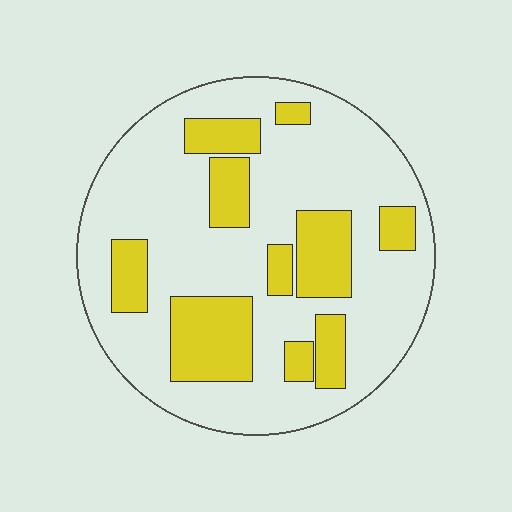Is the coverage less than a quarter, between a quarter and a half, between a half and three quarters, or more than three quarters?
Between a quarter and a half.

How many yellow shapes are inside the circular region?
10.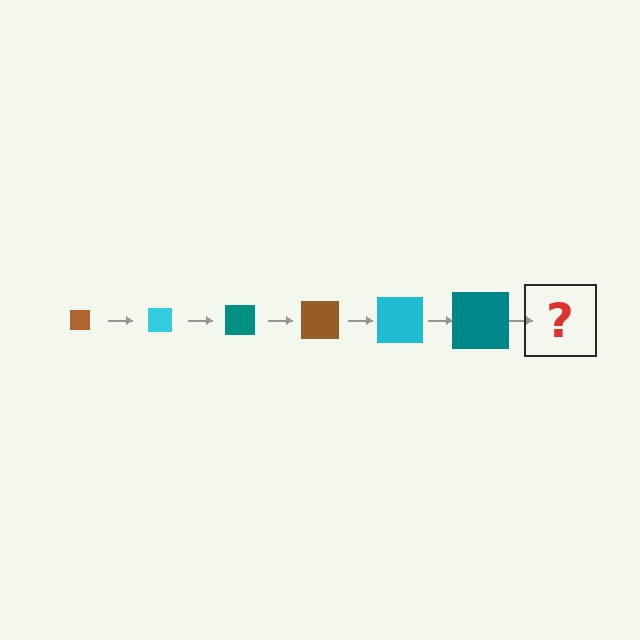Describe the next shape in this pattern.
It should be a brown square, larger than the previous one.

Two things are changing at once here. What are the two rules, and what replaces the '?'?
The two rules are that the square grows larger each step and the color cycles through brown, cyan, and teal. The '?' should be a brown square, larger than the previous one.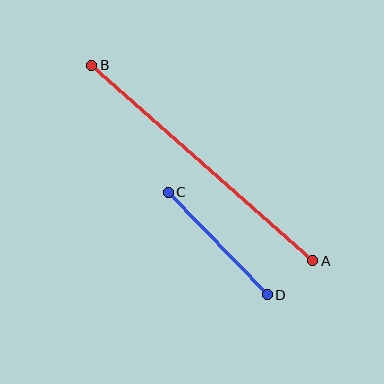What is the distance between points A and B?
The distance is approximately 295 pixels.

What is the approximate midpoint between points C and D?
The midpoint is at approximately (218, 243) pixels.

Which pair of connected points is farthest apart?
Points A and B are farthest apart.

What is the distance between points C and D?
The distance is approximately 143 pixels.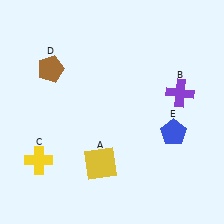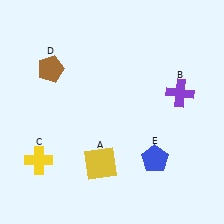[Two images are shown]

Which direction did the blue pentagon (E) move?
The blue pentagon (E) moved down.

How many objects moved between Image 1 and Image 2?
1 object moved between the two images.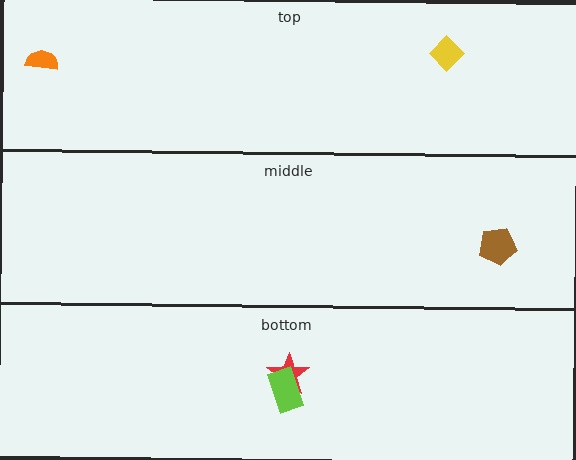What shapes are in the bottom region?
The red star, the lime rectangle.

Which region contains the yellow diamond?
The top region.